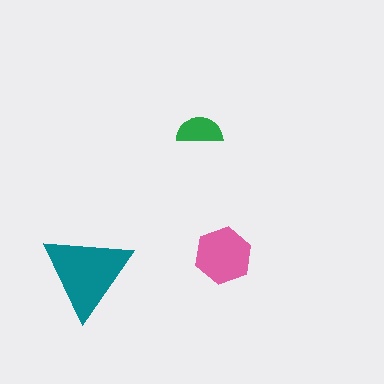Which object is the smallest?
The green semicircle.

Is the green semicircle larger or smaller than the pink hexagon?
Smaller.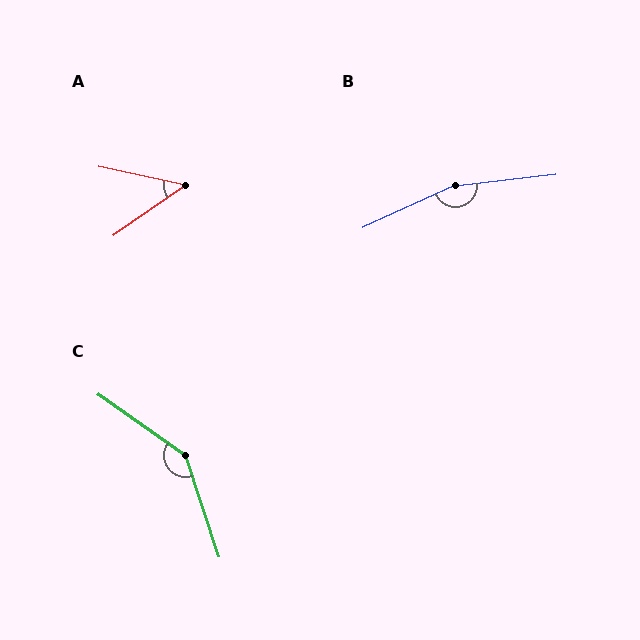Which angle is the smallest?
A, at approximately 47 degrees.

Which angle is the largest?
B, at approximately 162 degrees.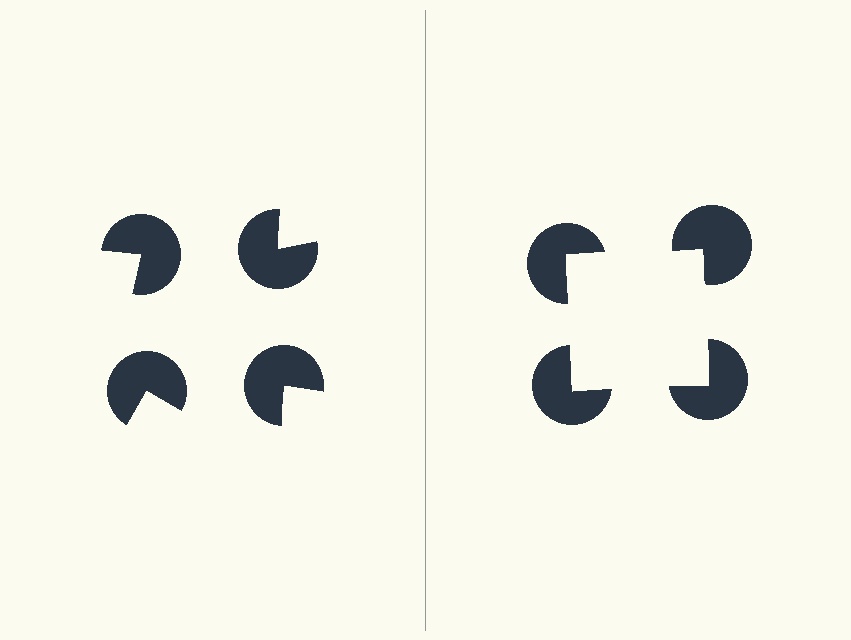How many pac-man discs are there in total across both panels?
8 — 4 on each side.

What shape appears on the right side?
An illusory square.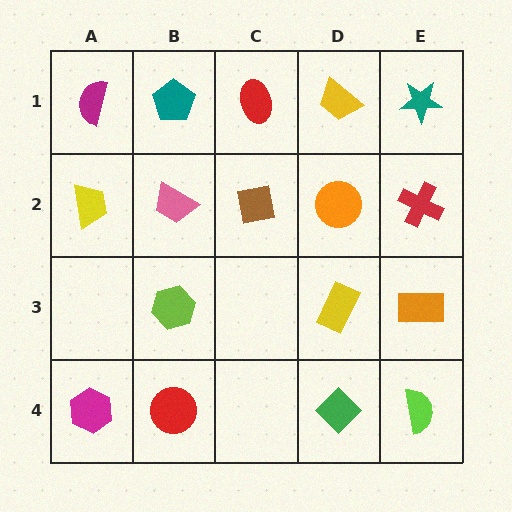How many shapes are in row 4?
4 shapes.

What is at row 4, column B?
A red circle.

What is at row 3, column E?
An orange rectangle.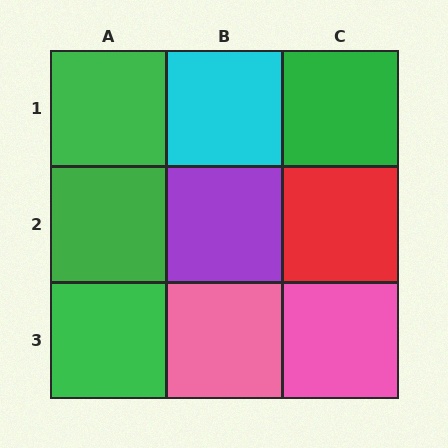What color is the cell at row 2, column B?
Purple.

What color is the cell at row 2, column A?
Green.